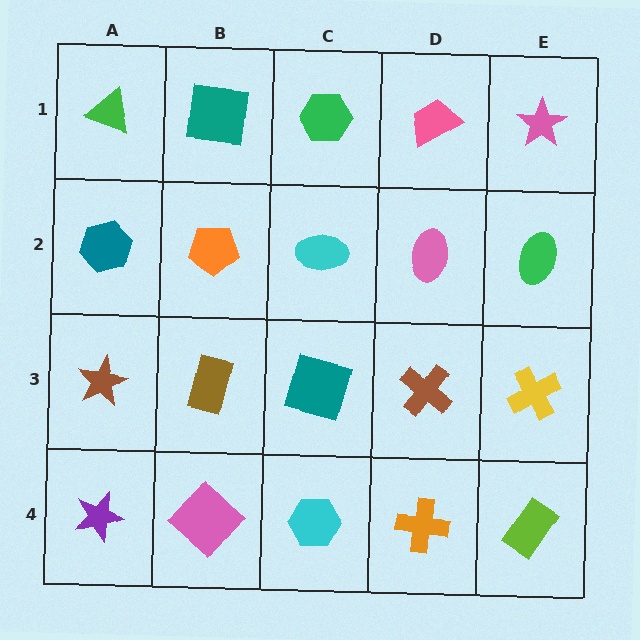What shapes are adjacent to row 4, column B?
A brown rectangle (row 3, column B), a purple star (row 4, column A), a cyan hexagon (row 4, column C).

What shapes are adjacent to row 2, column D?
A pink trapezoid (row 1, column D), a brown cross (row 3, column D), a cyan ellipse (row 2, column C), a green ellipse (row 2, column E).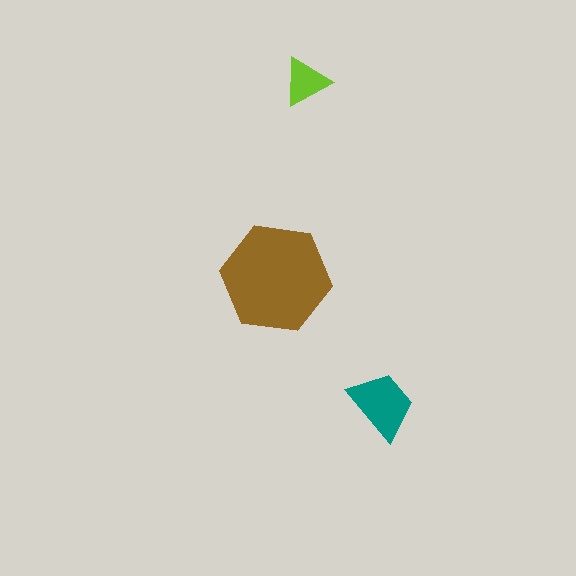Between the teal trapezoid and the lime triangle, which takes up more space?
The teal trapezoid.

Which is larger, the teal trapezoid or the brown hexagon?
The brown hexagon.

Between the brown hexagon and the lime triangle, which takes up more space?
The brown hexagon.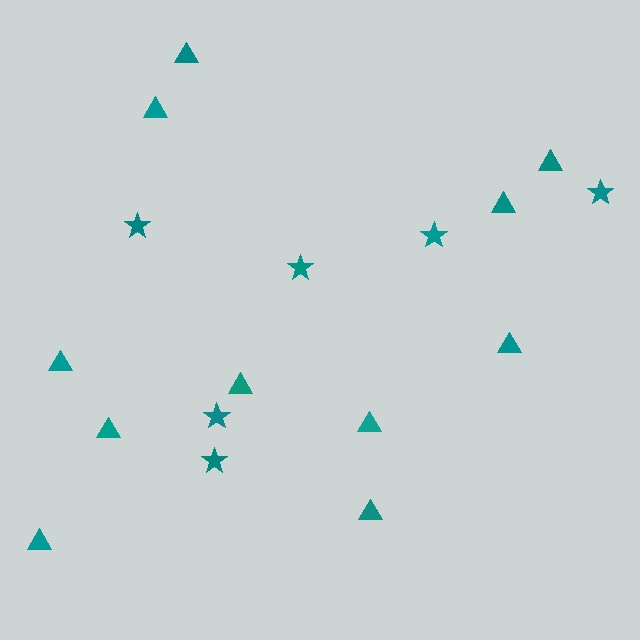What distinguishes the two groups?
There are 2 groups: one group of stars (6) and one group of triangles (11).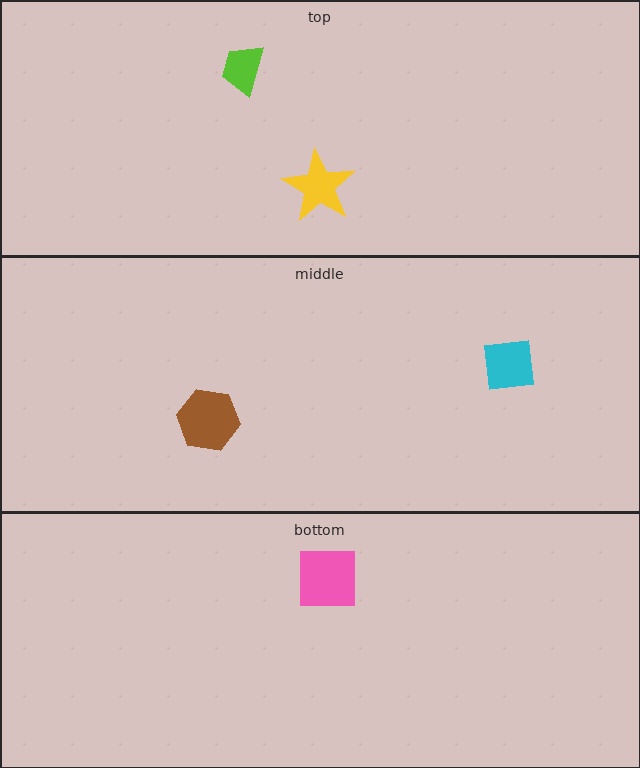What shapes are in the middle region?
The cyan square, the brown hexagon.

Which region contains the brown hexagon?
The middle region.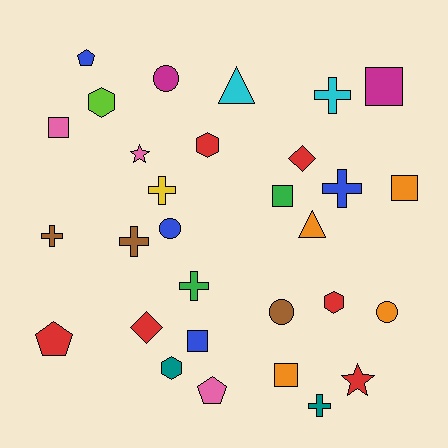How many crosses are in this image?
There are 7 crosses.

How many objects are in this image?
There are 30 objects.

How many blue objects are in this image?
There are 4 blue objects.